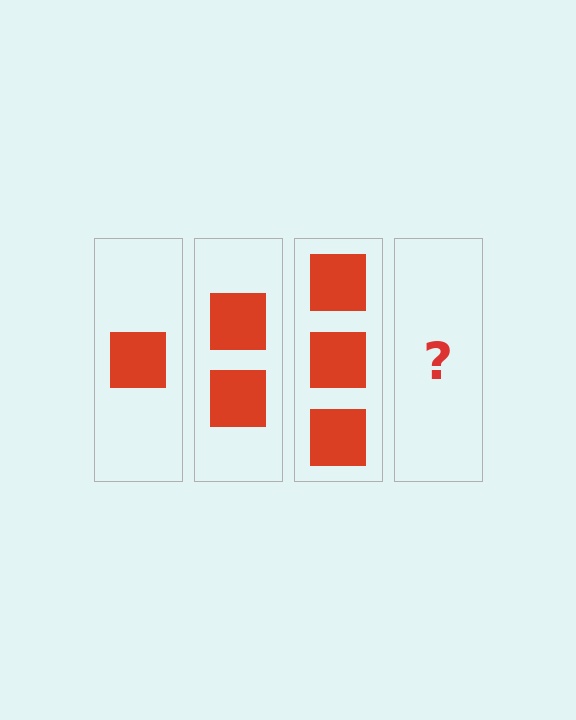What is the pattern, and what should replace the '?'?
The pattern is that each step adds one more square. The '?' should be 4 squares.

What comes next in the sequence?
The next element should be 4 squares.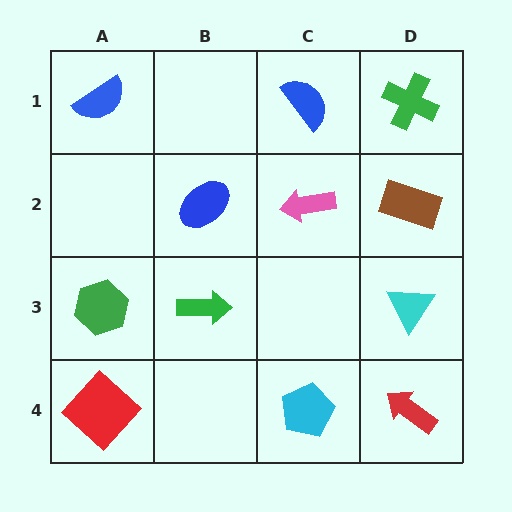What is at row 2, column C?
A pink arrow.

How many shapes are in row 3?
3 shapes.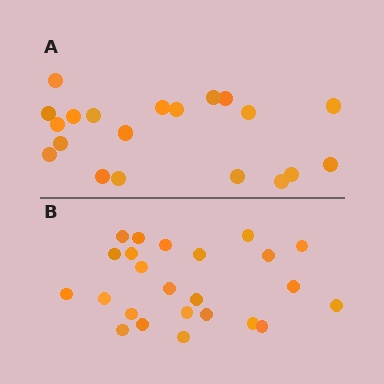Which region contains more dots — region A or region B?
Region B (the bottom region) has more dots.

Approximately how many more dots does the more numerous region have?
Region B has about 4 more dots than region A.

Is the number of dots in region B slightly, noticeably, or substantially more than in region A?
Region B has only slightly more — the two regions are fairly close. The ratio is roughly 1.2 to 1.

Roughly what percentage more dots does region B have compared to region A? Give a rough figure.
About 20% more.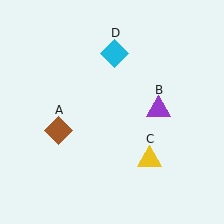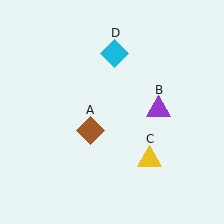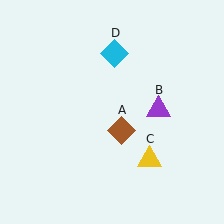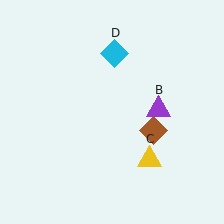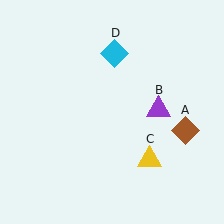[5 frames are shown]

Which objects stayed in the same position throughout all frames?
Purple triangle (object B) and yellow triangle (object C) and cyan diamond (object D) remained stationary.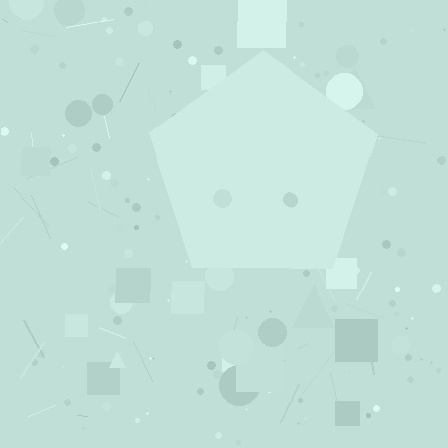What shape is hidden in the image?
A pentagon is hidden in the image.